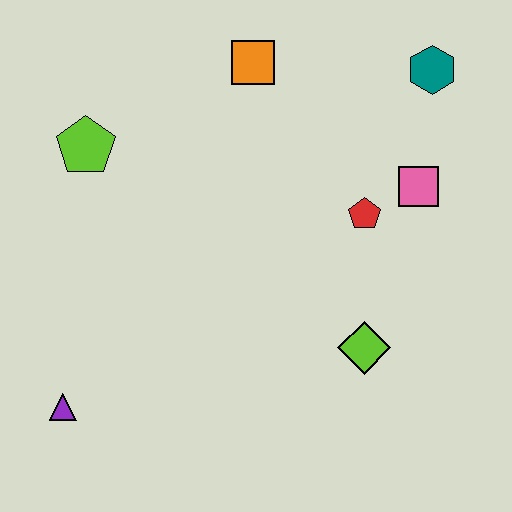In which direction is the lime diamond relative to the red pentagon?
The lime diamond is below the red pentagon.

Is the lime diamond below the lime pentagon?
Yes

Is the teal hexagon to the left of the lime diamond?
No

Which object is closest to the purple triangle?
The lime pentagon is closest to the purple triangle.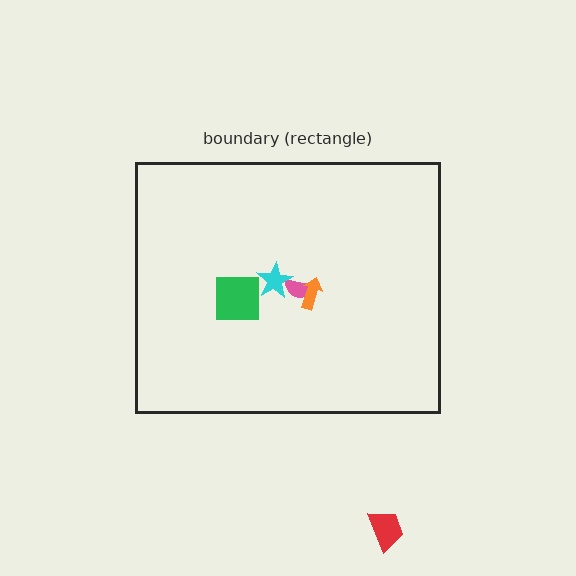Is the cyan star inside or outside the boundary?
Inside.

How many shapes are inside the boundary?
4 inside, 1 outside.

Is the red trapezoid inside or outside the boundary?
Outside.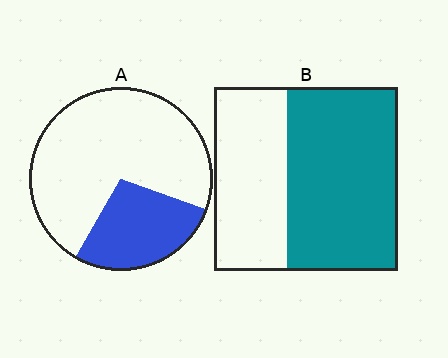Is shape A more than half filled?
No.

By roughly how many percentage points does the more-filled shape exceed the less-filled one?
By roughly 30 percentage points (B over A).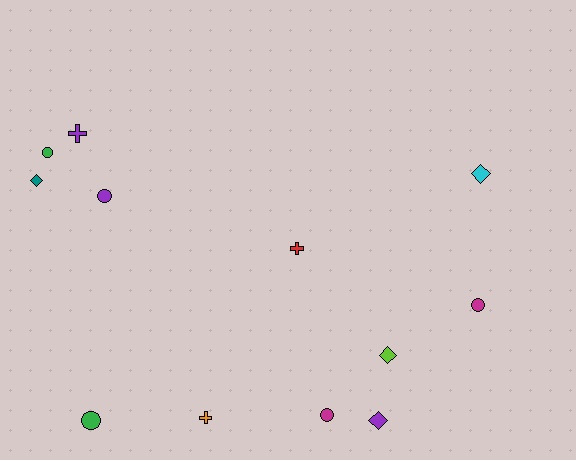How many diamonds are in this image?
There are 4 diamonds.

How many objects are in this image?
There are 12 objects.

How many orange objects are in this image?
There is 1 orange object.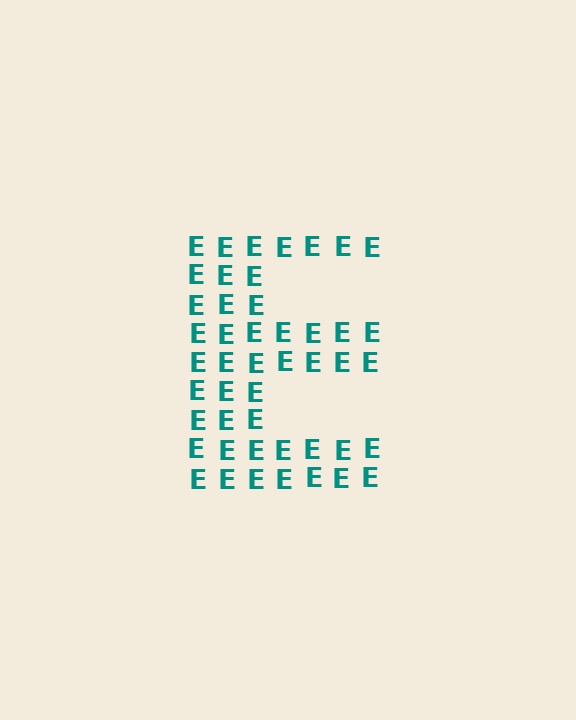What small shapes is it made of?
It is made of small letter E's.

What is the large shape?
The large shape is the letter E.